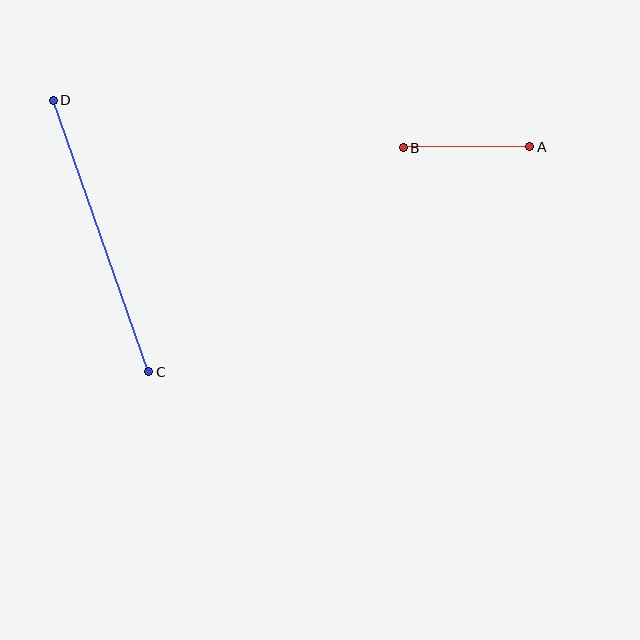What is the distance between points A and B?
The distance is approximately 127 pixels.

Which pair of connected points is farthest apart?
Points C and D are farthest apart.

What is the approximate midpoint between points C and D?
The midpoint is at approximately (101, 236) pixels.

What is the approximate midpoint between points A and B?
The midpoint is at approximately (466, 147) pixels.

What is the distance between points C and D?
The distance is approximately 288 pixels.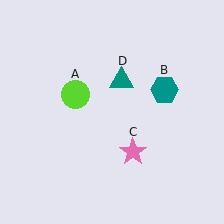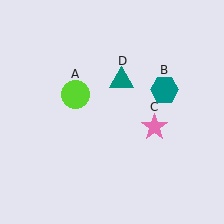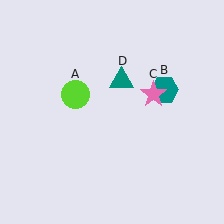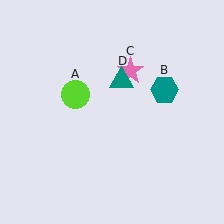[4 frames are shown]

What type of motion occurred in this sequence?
The pink star (object C) rotated counterclockwise around the center of the scene.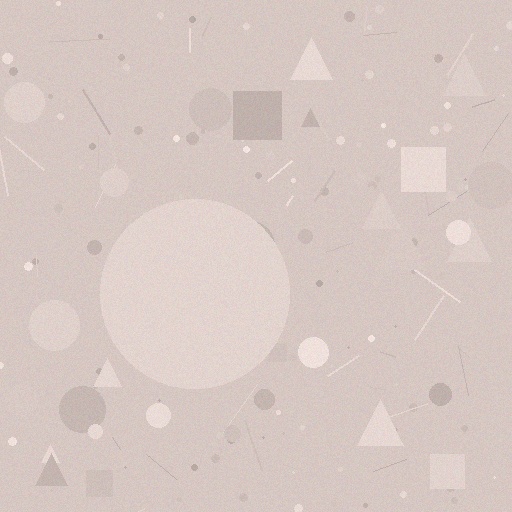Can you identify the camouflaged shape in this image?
The camouflaged shape is a circle.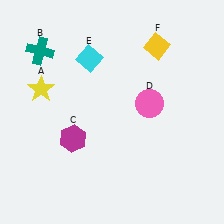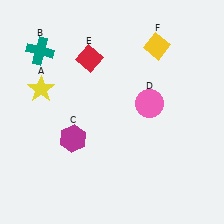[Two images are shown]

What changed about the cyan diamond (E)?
In Image 1, E is cyan. In Image 2, it changed to red.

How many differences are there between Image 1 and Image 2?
There is 1 difference between the two images.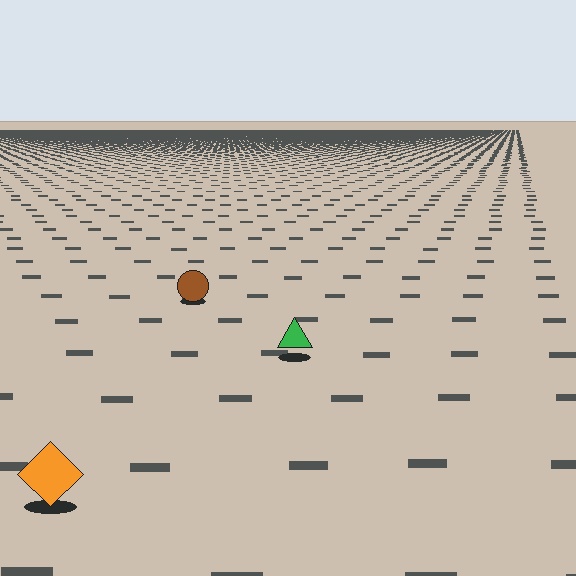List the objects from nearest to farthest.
From nearest to farthest: the orange diamond, the green triangle, the brown circle.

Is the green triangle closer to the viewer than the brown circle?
Yes. The green triangle is closer — you can tell from the texture gradient: the ground texture is coarser near it.